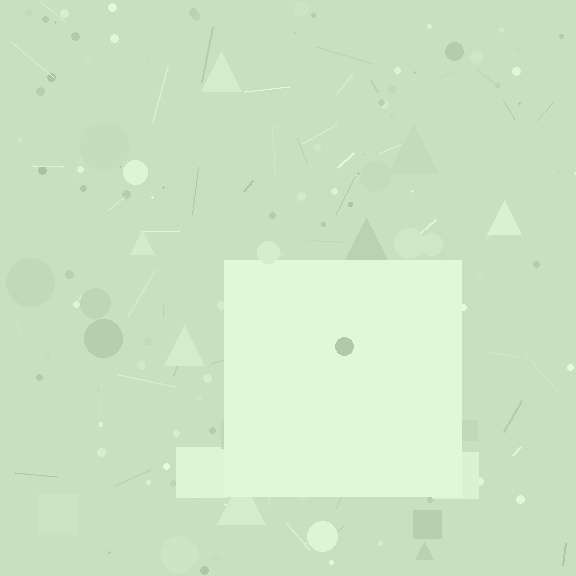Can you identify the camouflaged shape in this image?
The camouflaged shape is a square.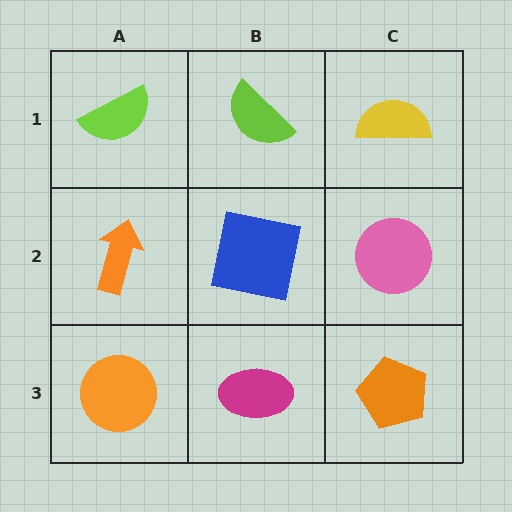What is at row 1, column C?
A yellow semicircle.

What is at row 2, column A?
An orange arrow.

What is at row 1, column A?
A lime semicircle.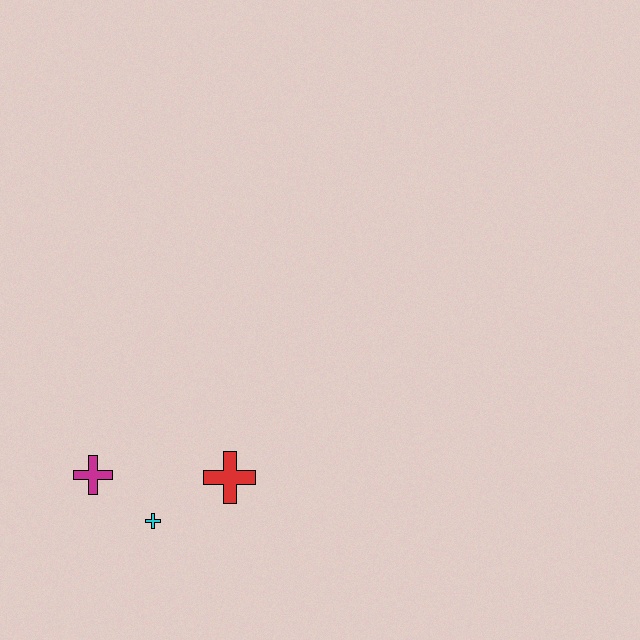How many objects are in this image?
There are 3 objects.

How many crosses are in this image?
There are 3 crosses.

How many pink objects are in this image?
There are no pink objects.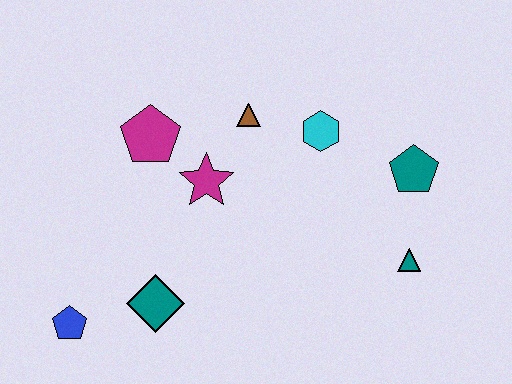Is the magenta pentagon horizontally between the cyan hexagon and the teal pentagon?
No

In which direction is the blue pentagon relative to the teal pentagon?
The blue pentagon is to the left of the teal pentagon.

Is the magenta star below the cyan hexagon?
Yes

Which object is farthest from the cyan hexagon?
The blue pentagon is farthest from the cyan hexagon.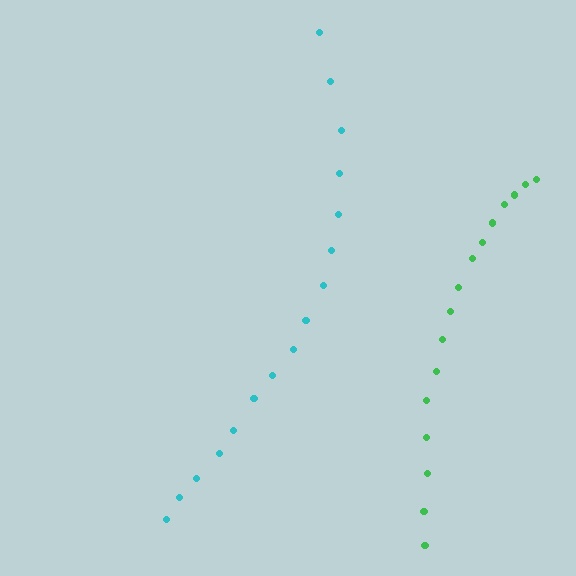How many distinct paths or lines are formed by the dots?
There are 2 distinct paths.